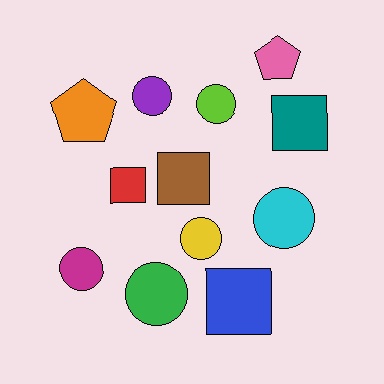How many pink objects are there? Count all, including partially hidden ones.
There is 1 pink object.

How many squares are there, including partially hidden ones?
There are 4 squares.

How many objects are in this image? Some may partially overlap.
There are 12 objects.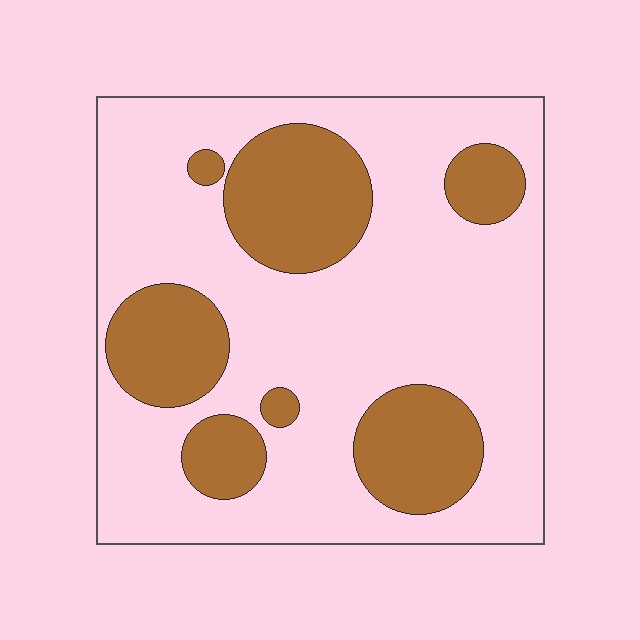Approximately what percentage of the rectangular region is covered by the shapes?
Approximately 30%.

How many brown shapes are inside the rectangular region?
7.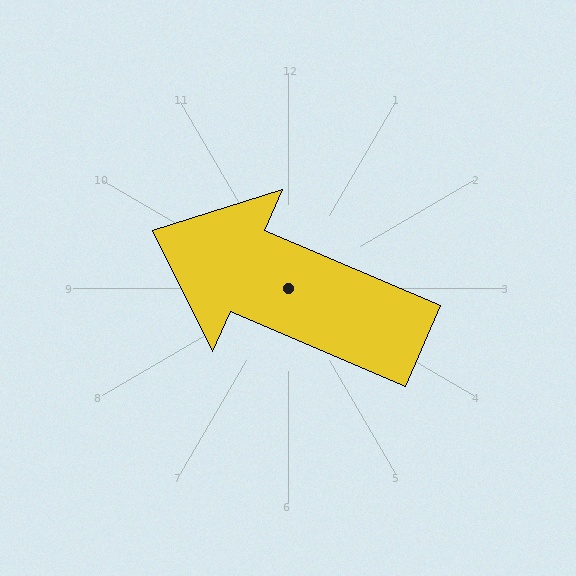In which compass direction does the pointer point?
Northwest.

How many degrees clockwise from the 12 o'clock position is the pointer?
Approximately 293 degrees.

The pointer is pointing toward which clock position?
Roughly 10 o'clock.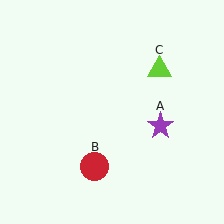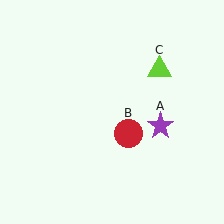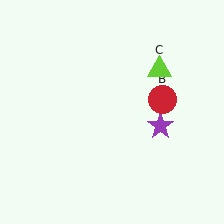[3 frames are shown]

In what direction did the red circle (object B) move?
The red circle (object B) moved up and to the right.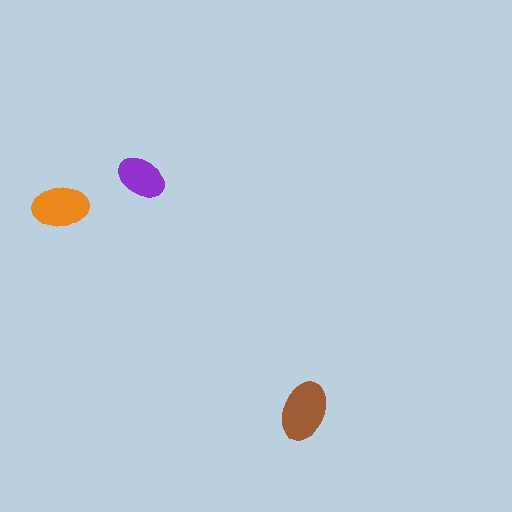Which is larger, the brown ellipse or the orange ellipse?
The brown one.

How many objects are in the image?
There are 3 objects in the image.